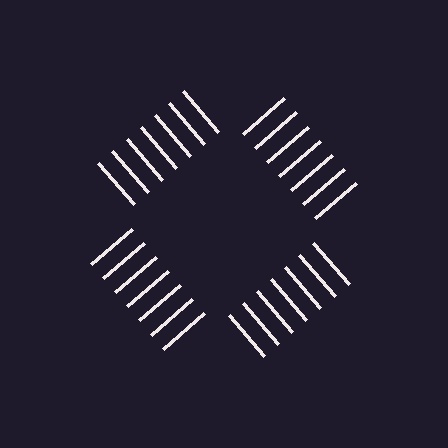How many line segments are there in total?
28 — 7 along each of the 4 edges.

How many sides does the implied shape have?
4 sides — the line-ends trace a square.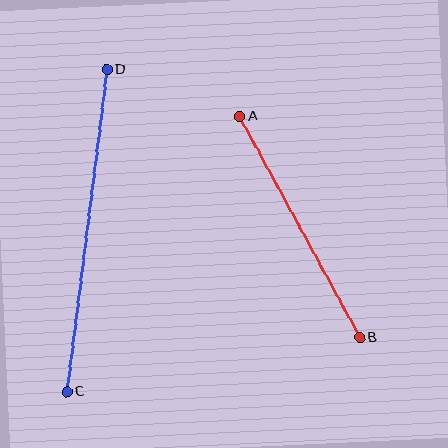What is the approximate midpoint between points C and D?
The midpoint is at approximately (87, 231) pixels.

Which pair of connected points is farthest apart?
Points C and D are farthest apart.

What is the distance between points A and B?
The distance is approximately 252 pixels.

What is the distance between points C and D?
The distance is approximately 325 pixels.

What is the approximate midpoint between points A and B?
The midpoint is at approximately (300, 227) pixels.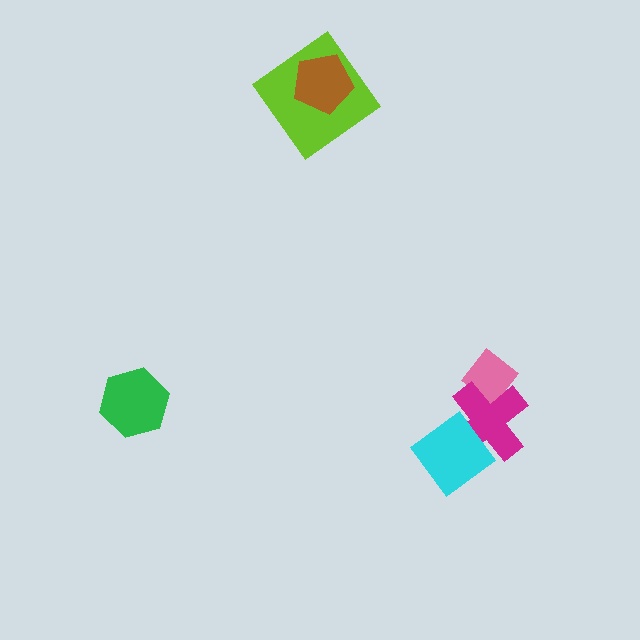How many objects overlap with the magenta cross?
2 objects overlap with the magenta cross.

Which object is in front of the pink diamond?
The magenta cross is in front of the pink diamond.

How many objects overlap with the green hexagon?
0 objects overlap with the green hexagon.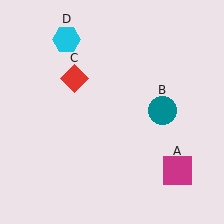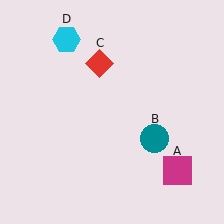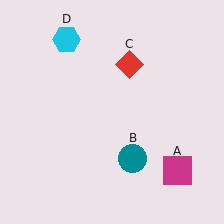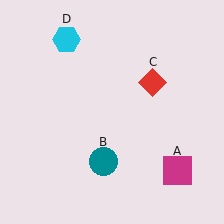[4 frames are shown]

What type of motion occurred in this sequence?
The teal circle (object B), red diamond (object C) rotated clockwise around the center of the scene.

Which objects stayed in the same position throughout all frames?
Magenta square (object A) and cyan hexagon (object D) remained stationary.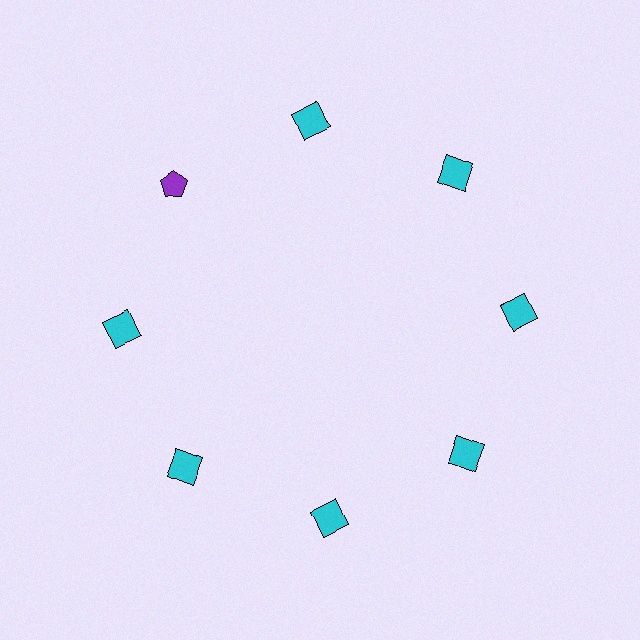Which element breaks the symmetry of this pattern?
The purple pentagon at roughly the 10 o'clock position breaks the symmetry. All other shapes are cyan squares.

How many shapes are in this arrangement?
There are 8 shapes arranged in a ring pattern.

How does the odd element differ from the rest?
It differs in both color (purple instead of cyan) and shape (pentagon instead of square).